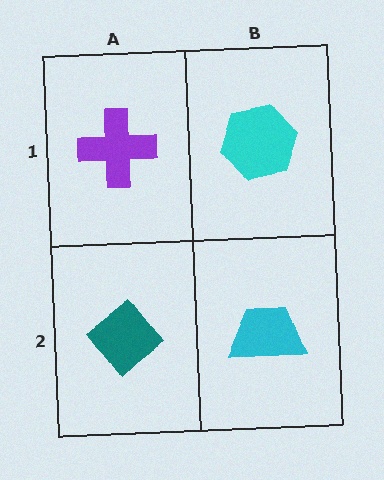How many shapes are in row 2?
2 shapes.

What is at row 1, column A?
A purple cross.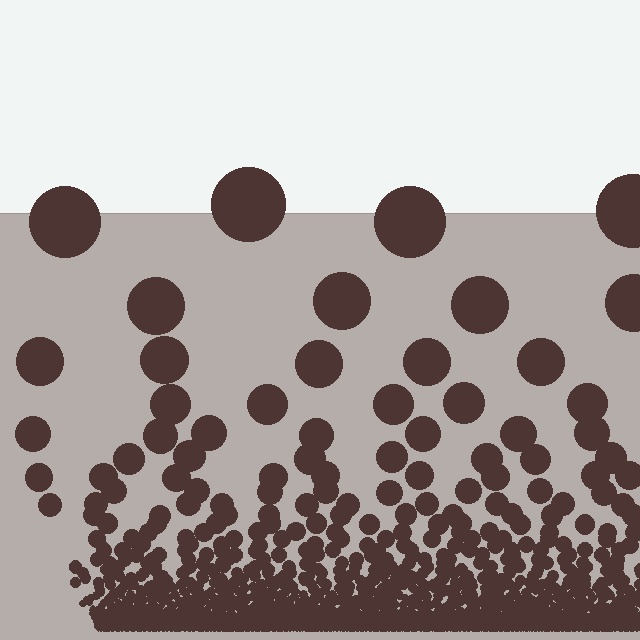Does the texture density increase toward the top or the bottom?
Density increases toward the bottom.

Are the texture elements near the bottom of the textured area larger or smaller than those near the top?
Smaller. The gradient is inverted — elements near the bottom are smaller and denser.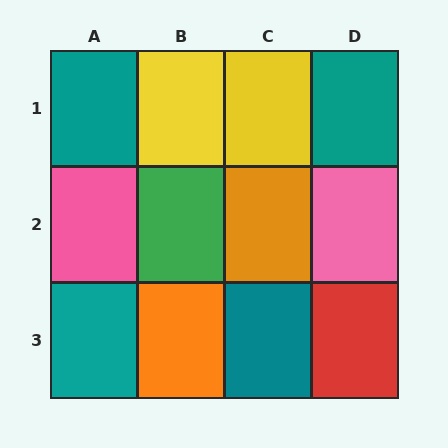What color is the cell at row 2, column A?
Pink.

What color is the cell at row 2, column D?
Pink.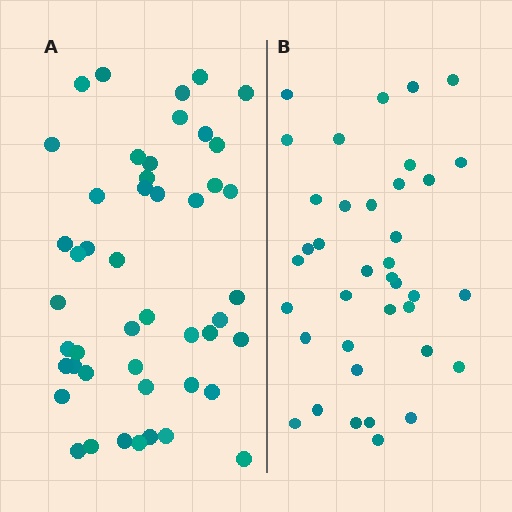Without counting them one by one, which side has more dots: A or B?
Region A (the left region) has more dots.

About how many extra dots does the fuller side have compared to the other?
Region A has roughly 8 or so more dots than region B.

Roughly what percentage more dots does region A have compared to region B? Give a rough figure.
About 25% more.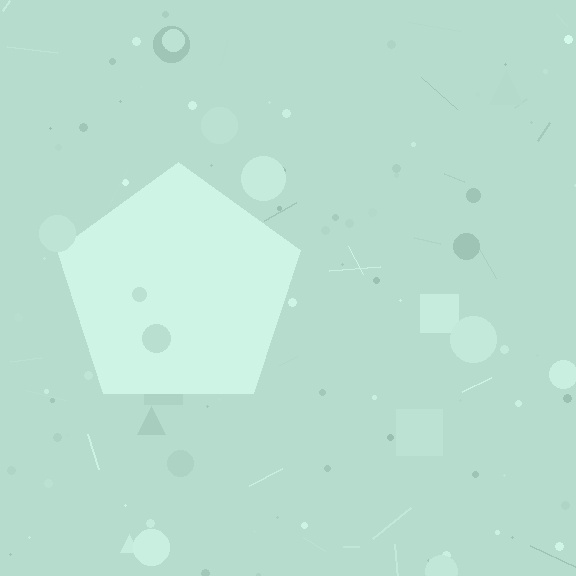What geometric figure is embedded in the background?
A pentagon is embedded in the background.